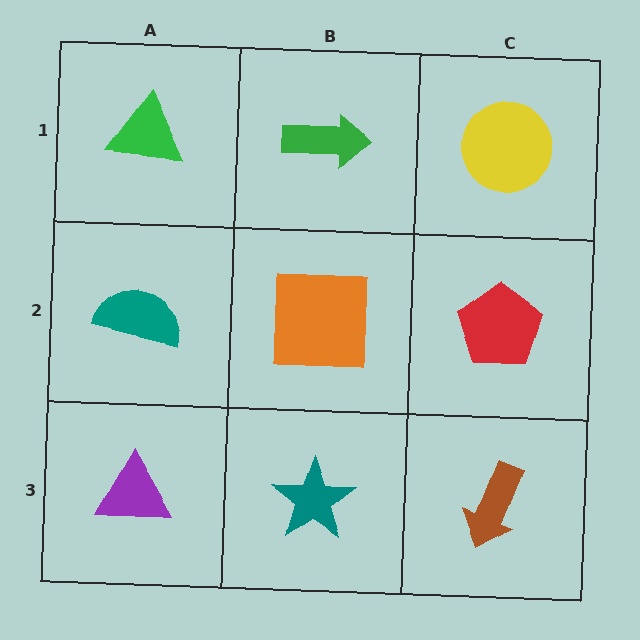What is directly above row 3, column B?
An orange square.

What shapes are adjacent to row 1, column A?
A teal semicircle (row 2, column A), a green arrow (row 1, column B).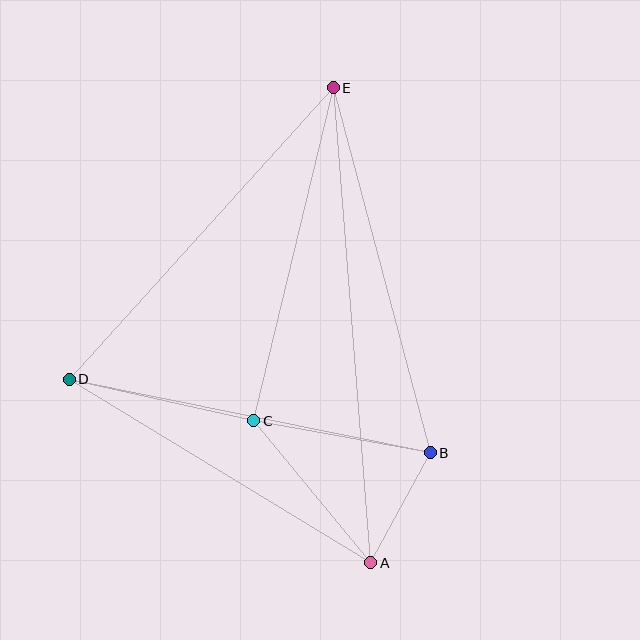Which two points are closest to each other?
Points A and B are closest to each other.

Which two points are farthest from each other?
Points A and E are farthest from each other.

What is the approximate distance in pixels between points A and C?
The distance between A and C is approximately 184 pixels.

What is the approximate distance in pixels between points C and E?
The distance between C and E is approximately 342 pixels.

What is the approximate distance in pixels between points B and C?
The distance between B and C is approximately 179 pixels.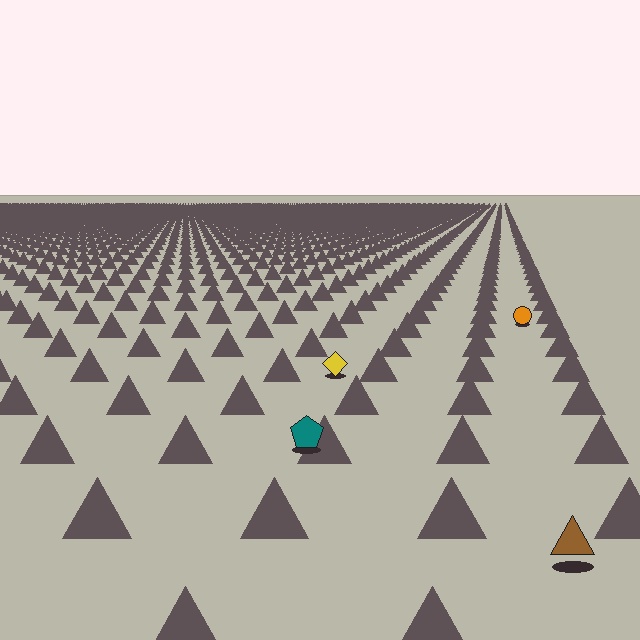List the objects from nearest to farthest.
From nearest to farthest: the brown triangle, the teal pentagon, the yellow diamond, the orange circle.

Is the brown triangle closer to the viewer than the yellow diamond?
Yes. The brown triangle is closer — you can tell from the texture gradient: the ground texture is coarser near it.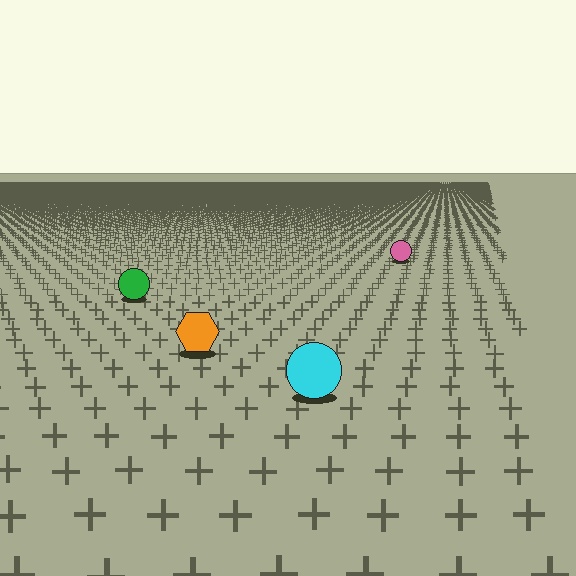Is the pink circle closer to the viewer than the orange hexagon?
No. The orange hexagon is closer — you can tell from the texture gradient: the ground texture is coarser near it.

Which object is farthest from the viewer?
The pink circle is farthest from the viewer. It appears smaller and the ground texture around it is denser.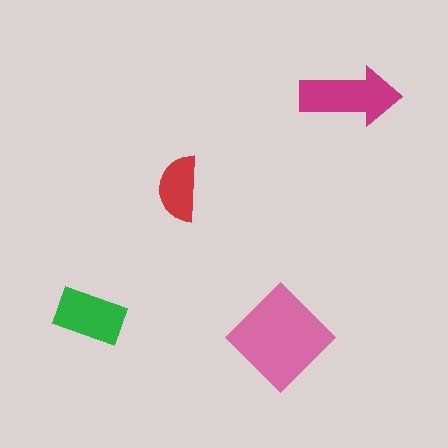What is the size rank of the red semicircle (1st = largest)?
4th.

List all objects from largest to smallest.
The pink diamond, the magenta arrow, the green rectangle, the red semicircle.